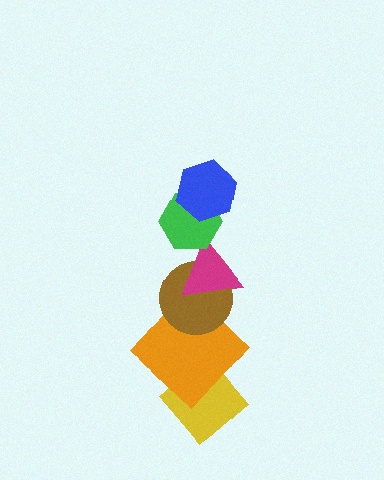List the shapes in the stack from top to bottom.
From top to bottom: the blue hexagon, the green hexagon, the magenta triangle, the brown circle, the orange diamond, the yellow diamond.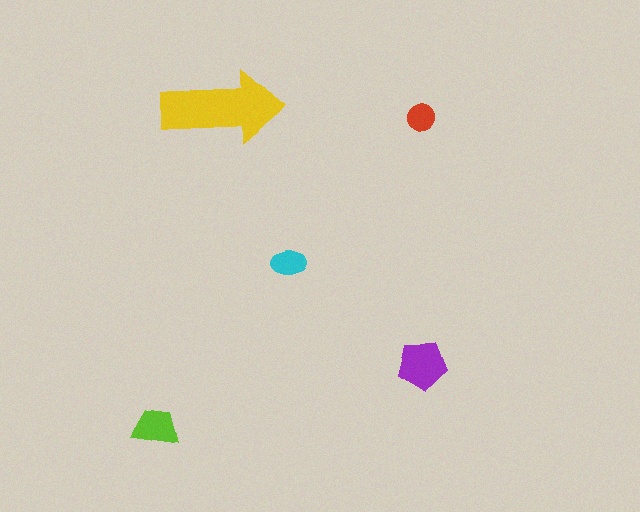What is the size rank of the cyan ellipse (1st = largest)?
4th.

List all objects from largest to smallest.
The yellow arrow, the purple pentagon, the lime trapezoid, the cyan ellipse, the red circle.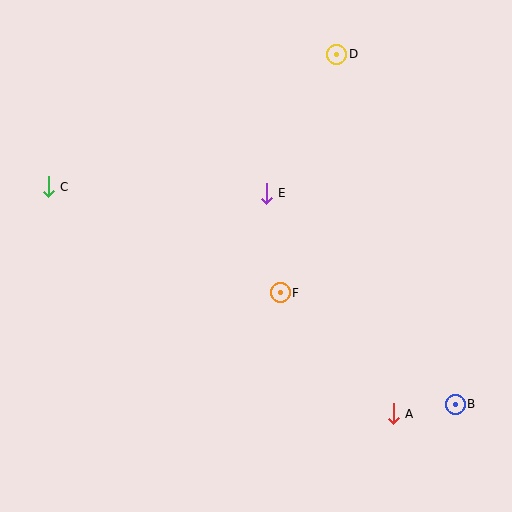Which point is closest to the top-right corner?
Point D is closest to the top-right corner.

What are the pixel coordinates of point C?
Point C is at (48, 187).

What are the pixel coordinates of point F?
Point F is at (280, 293).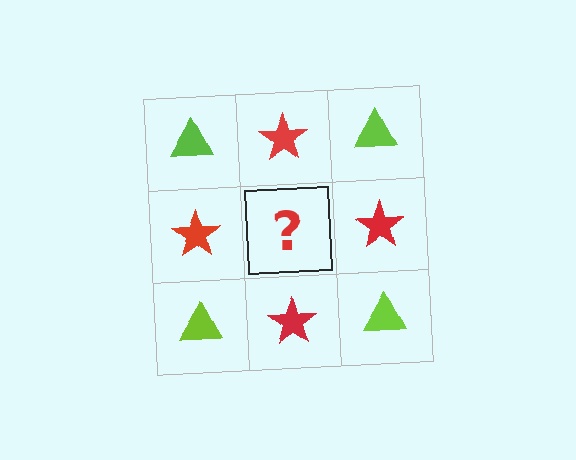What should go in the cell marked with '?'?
The missing cell should contain a lime triangle.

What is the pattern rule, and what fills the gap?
The rule is that it alternates lime triangle and red star in a checkerboard pattern. The gap should be filled with a lime triangle.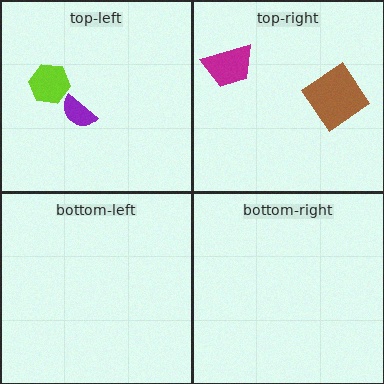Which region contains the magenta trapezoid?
The top-right region.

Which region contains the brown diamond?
The top-right region.